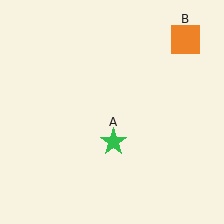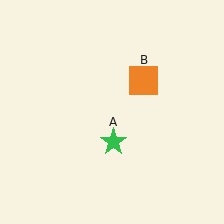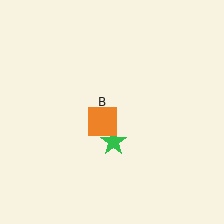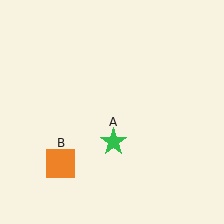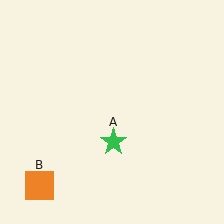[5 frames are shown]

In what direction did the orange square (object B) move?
The orange square (object B) moved down and to the left.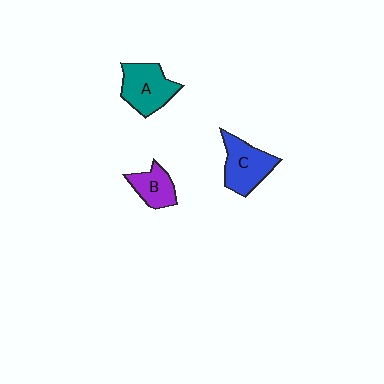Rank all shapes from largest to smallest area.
From largest to smallest: A (teal), C (blue), B (purple).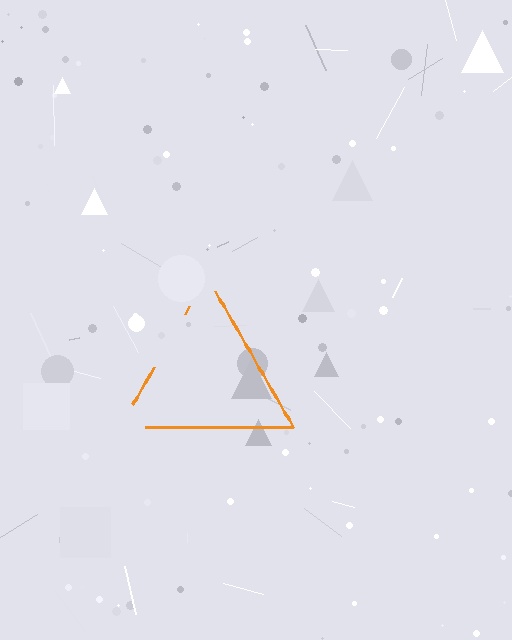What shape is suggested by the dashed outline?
The dashed outline suggests a triangle.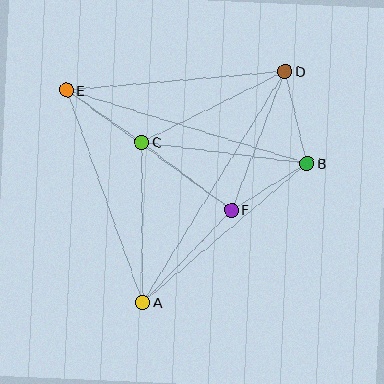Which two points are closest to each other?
Points B and F are closest to each other.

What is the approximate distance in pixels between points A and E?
The distance between A and E is approximately 225 pixels.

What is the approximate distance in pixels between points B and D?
The distance between B and D is approximately 95 pixels.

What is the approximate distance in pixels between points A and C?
The distance between A and C is approximately 160 pixels.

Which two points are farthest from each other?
Points A and D are farthest from each other.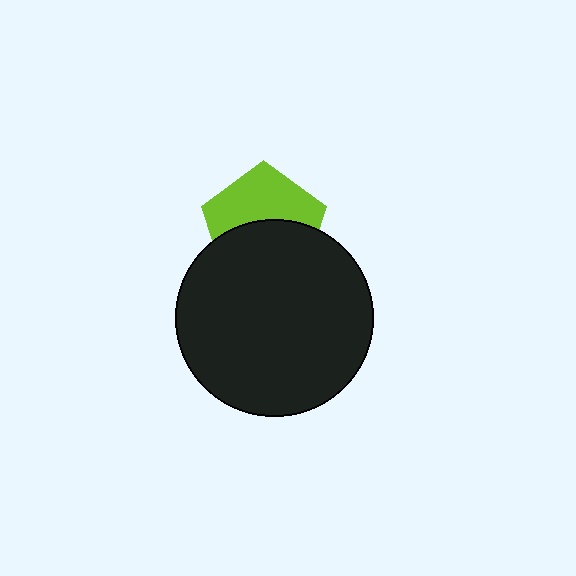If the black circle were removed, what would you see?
You would see the complete lime pentagon.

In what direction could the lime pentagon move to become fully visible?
The lime pentagon could move up. That would shift it out from behind the black circle entirely.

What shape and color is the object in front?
The object in front is a black circle.